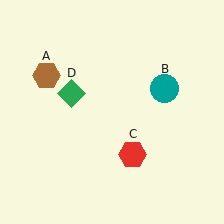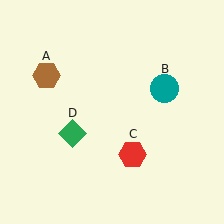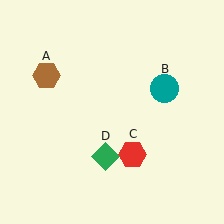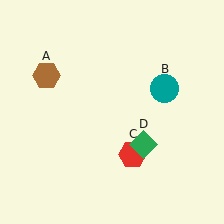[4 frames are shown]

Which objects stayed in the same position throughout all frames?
Brown hexagon (object A) and teal circle (object B) and red hexagon (object C) remained stationary.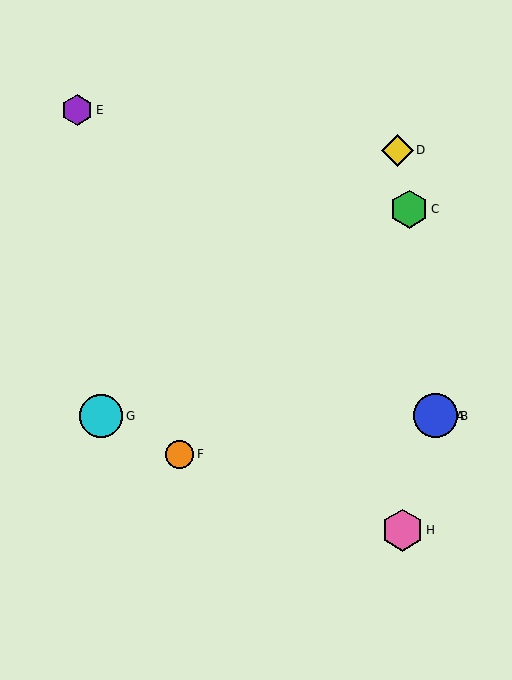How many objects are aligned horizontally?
3 objects (A, B, G) are aligned horizontally.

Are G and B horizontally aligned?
Yes, both are at y≈416.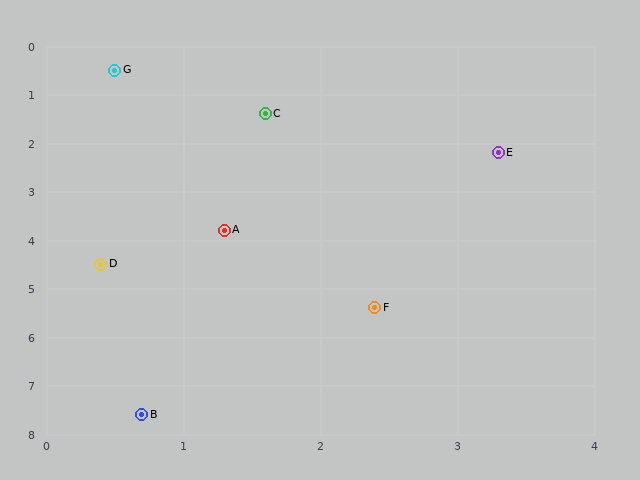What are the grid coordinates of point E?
Point E is at approximately (3.3, 2.2).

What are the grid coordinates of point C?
Point C is at approximately (1.6, 1.4).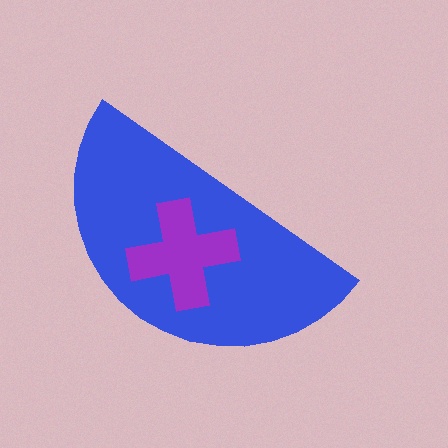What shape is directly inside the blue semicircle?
The purple cross.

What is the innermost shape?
The purple cross.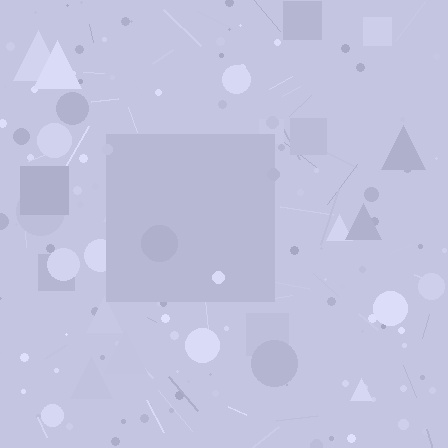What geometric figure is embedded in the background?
A square is embedded in the background.